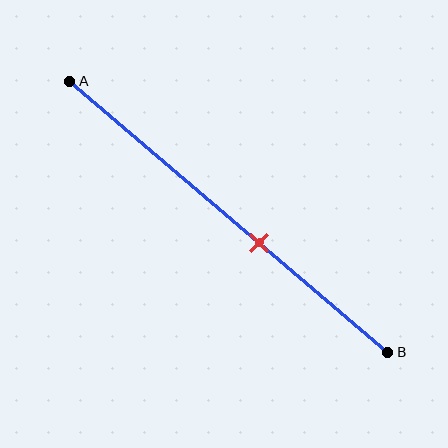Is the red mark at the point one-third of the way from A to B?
No, the mark is at about 60% from A, not at the 33% one-third point.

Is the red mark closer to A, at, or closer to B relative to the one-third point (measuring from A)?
The red mark is closer to point B than the one-third point of segment AB.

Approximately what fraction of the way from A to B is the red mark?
The red mark is approximately 60% of the way from A to B.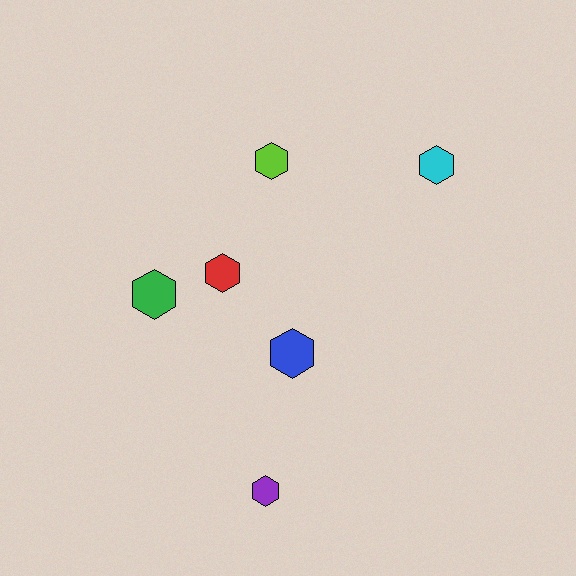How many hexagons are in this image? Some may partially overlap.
There are 6 hexagons.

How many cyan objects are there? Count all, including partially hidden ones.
There is 1 cyan object.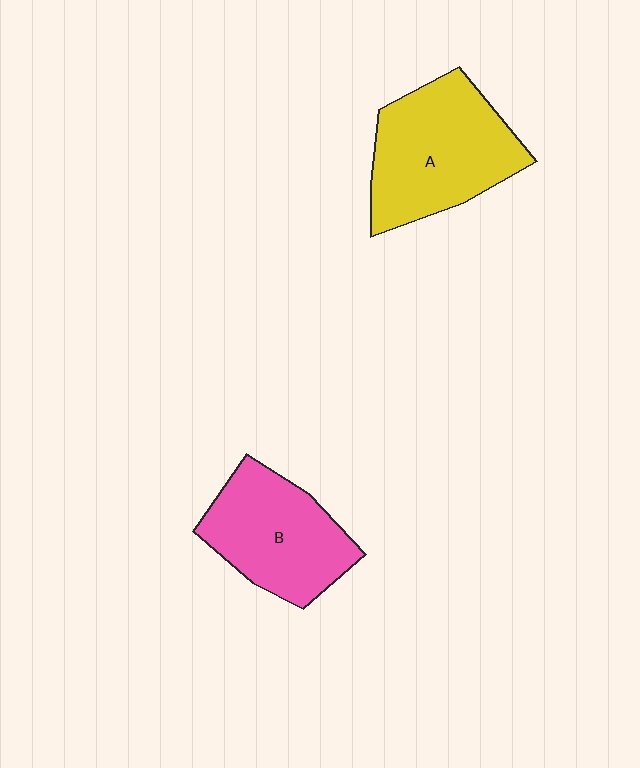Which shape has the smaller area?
Shape B (pink).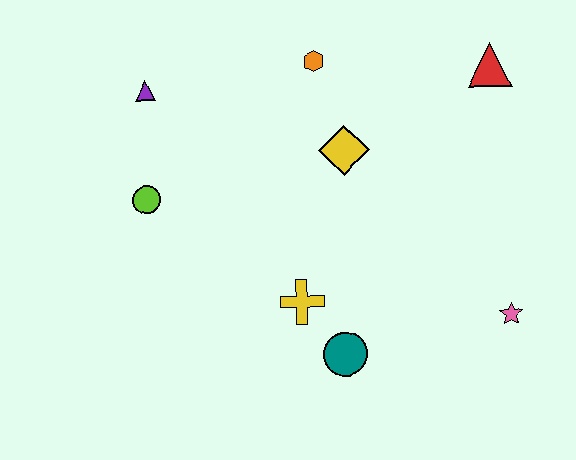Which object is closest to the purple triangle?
The lime circle is closest to the purple triangle.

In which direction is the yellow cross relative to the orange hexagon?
The yellow cross is below the orange hexagon.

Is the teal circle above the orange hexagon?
No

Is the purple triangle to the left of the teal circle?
Yes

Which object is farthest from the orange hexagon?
The pink star is farthest from the orange hexagon.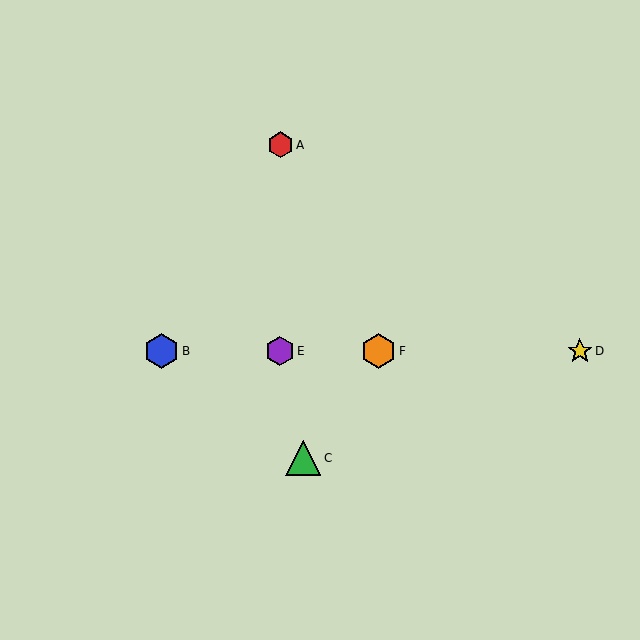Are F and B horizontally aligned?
Yes, both are at y≈351.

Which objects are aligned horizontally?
Objects B, D, E, F are aligned horizontally.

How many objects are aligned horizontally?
4 objects (B, D, E, F) are aligned horizontally.